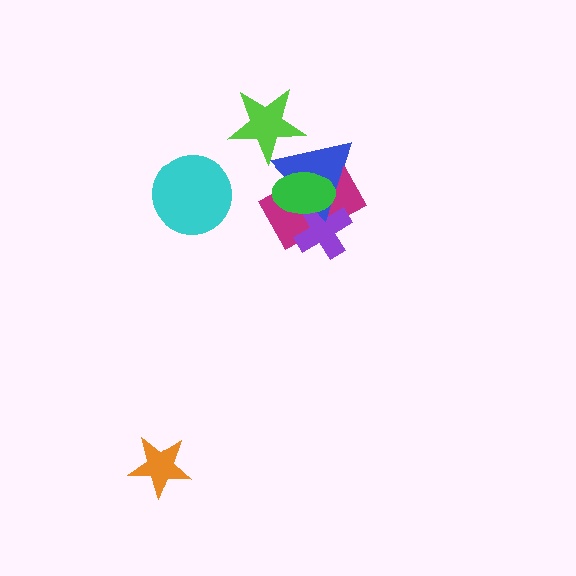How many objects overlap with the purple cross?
3 objects overlap with the purple cross.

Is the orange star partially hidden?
No, no other shape covers it.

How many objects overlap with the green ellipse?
3 objects overlap with the green ellipse.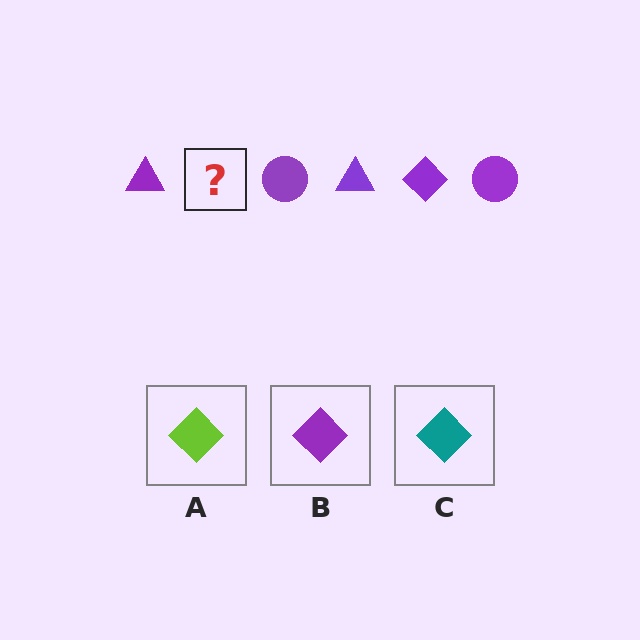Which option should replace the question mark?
Option B.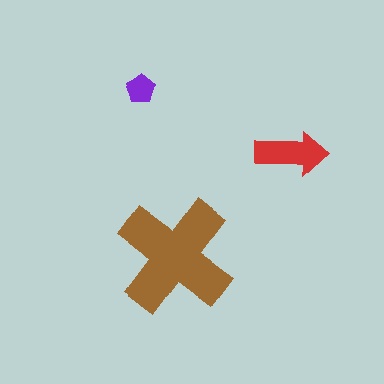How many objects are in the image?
There are 3 objects in the image.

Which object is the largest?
The brown cross.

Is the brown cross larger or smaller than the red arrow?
Larger.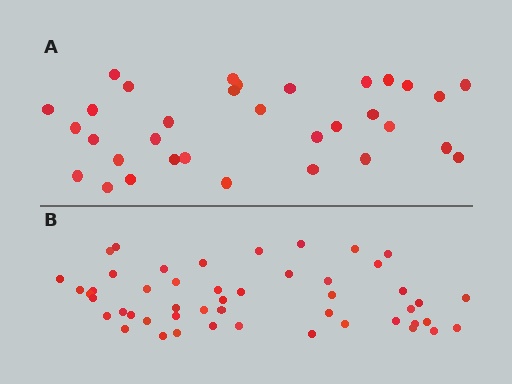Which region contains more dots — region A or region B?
Region B (the bottom region) has more dots.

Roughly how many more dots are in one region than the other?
Region B has approximately 15 more dots than region A.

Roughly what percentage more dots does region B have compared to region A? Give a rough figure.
About 50% more.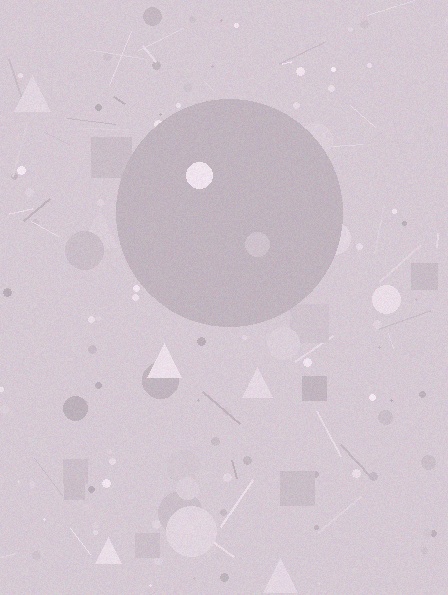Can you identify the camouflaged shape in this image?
The camouflaged shape is a circle.